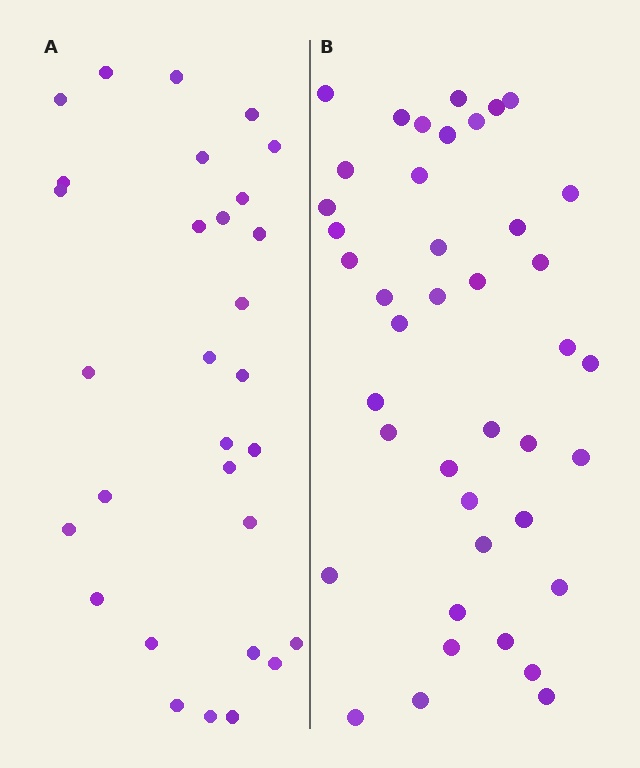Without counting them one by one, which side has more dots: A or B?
Region B (the right region) has more dots.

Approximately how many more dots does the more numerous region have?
Region B has roughly 12 or so more dots than region A.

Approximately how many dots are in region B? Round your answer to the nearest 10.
About 40 dots. (The exact count is 41, which rounds to 40.)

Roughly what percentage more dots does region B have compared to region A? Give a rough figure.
About 35% more.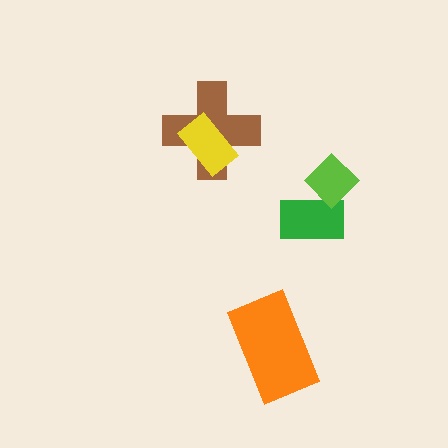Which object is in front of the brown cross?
The yellow rectangle is in front of the brown cross.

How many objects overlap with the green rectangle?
1 object overlaps with the green rectangle.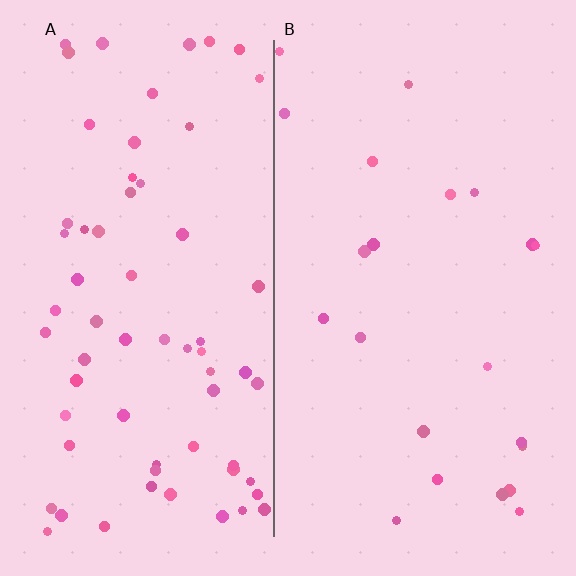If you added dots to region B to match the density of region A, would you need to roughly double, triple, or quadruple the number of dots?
Approximately triple.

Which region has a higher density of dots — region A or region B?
A (the left).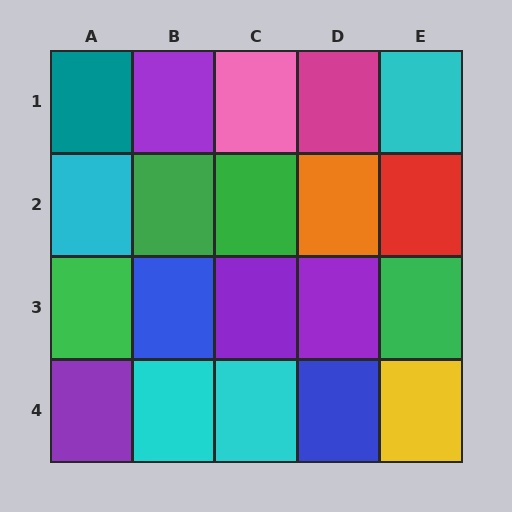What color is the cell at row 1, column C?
Pink.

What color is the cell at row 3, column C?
Purple.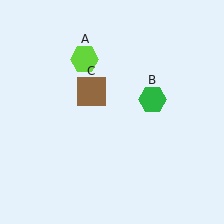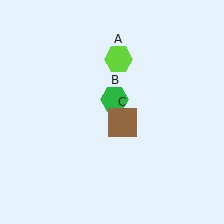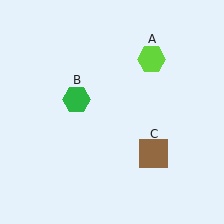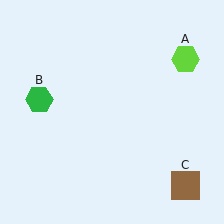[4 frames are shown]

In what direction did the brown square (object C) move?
The brown square (object C) moved down and to the right.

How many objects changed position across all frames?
3 objects changed position: lime hexagon (object A), green hexagon (object B), brown square (object C).